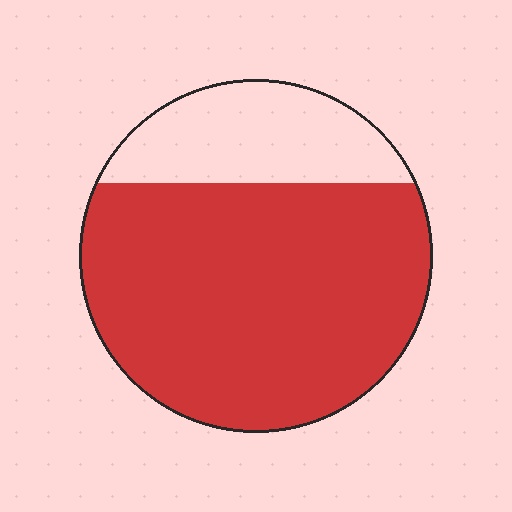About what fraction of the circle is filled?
About three quarters (3/4).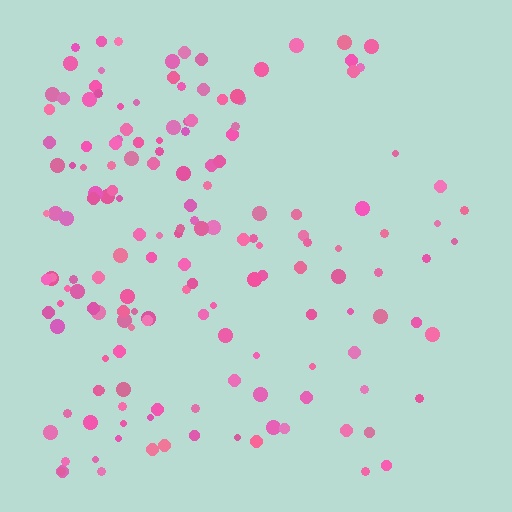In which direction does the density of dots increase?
From right to left, with the left side densest.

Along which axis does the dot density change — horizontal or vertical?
Horizontal.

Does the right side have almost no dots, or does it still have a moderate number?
Still a moderate number, just noticeably fewer than the left.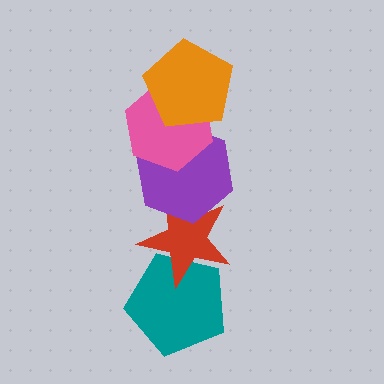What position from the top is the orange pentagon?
The orange pentagon is 1st from the top.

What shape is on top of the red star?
The purple hexagon is on top of the red star.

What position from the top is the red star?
The red star is 4th from the top.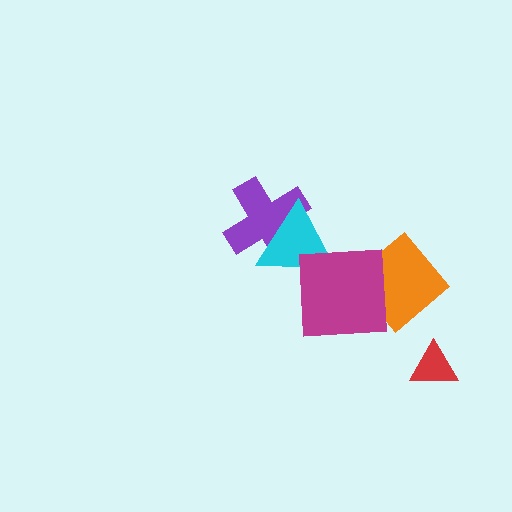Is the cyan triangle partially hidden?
Yes, it is partially covered by another shape.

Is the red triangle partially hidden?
No, no other shape covers it.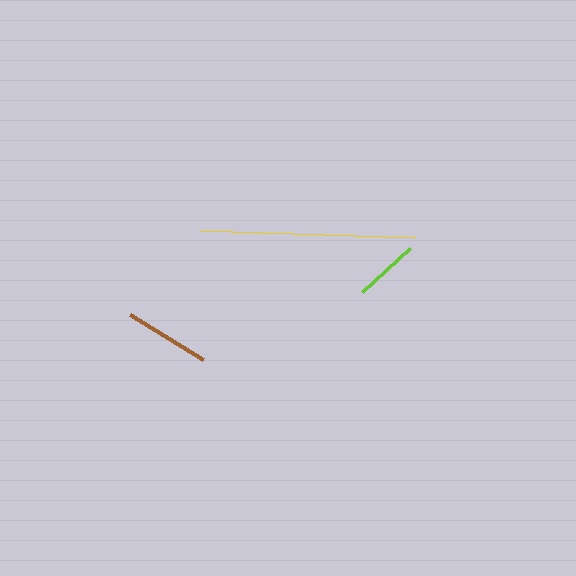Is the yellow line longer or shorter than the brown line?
The yellow line is longer than the brown line.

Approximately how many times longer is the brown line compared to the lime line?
The brown line is approximately 1.3 times the length of the lime line.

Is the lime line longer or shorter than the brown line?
The brown line is longer than the lime line.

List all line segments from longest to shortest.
From longest to shortest: yellow, brown, lime.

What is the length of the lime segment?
The lime segment is approximately 65 pixels long.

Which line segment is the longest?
The yellow line is the longest at approximately 214 pixels.